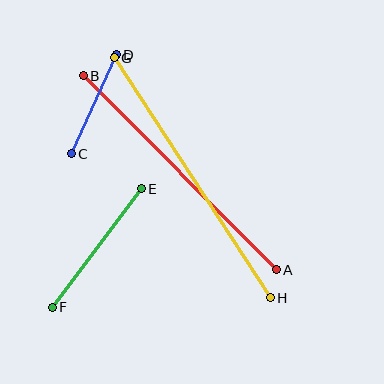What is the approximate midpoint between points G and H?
The midpoint is at approximately (192, 178) pixels.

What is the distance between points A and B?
The distance is approximately 273 pixels.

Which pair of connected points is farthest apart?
Points G and H are farthest apart.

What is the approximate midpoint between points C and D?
The midpoint is at approximately (94, 104) pixels.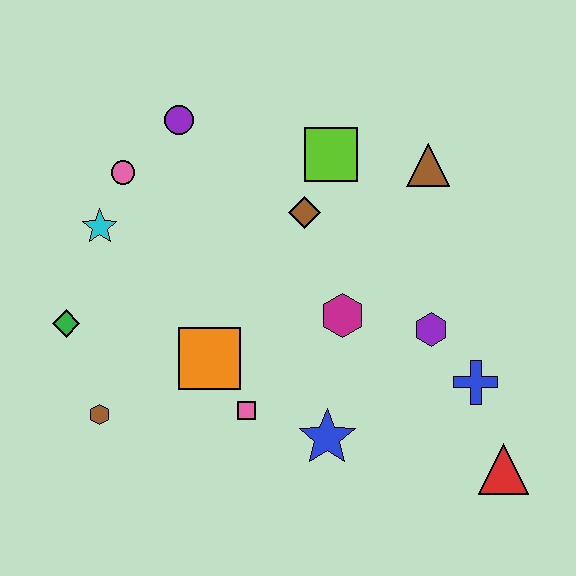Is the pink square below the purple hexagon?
Yes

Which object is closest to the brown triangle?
The lime square is closest to the brown triangle.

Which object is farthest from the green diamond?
The red triangle is farthest from the green diamond.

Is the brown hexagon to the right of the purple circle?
No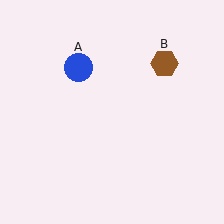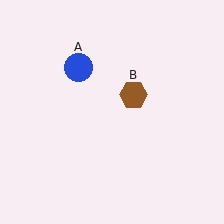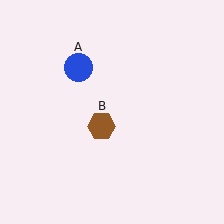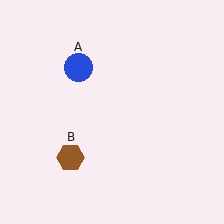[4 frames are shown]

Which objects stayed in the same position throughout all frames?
Blue circle (object A) remained stationary.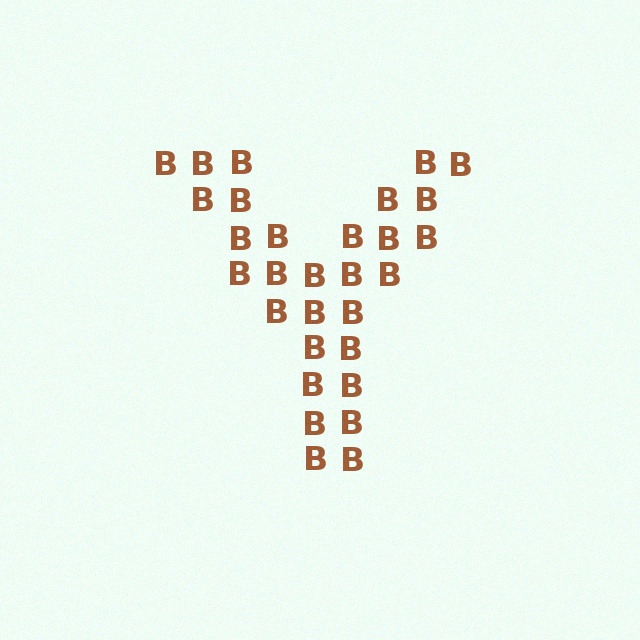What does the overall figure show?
The overall figure shows the letter Y.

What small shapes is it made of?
It is made of small letter B's.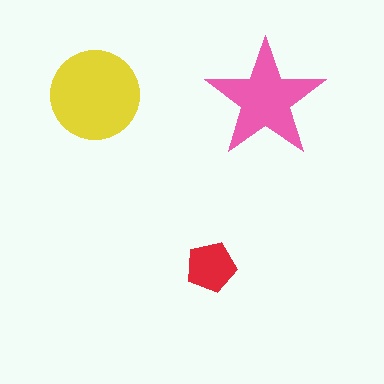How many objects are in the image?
There are 3 objects in the image.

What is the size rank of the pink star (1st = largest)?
2nd.